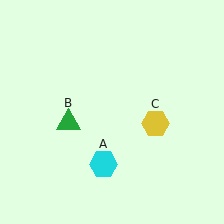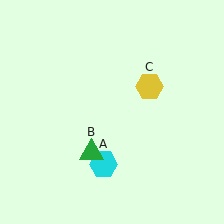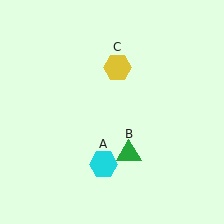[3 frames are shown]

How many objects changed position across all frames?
2 objects changed position: green triangle (object B), yellow hexagon (object C).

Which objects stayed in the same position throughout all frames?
Cyan hexagon (object A) remained stationary.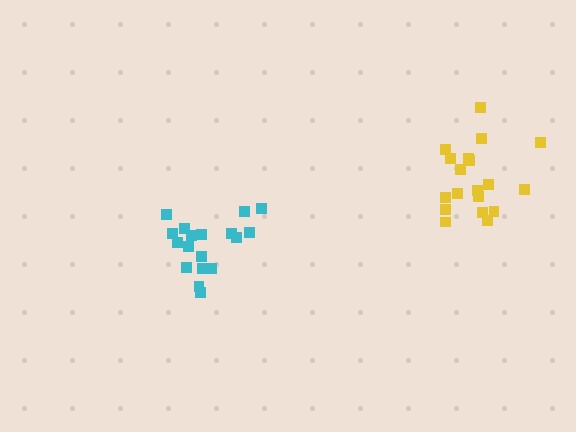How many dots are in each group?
Group 1: 18 dots, Group 2: 19 dots (37 total).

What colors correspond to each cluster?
The clusters are colored: cyan, yellow.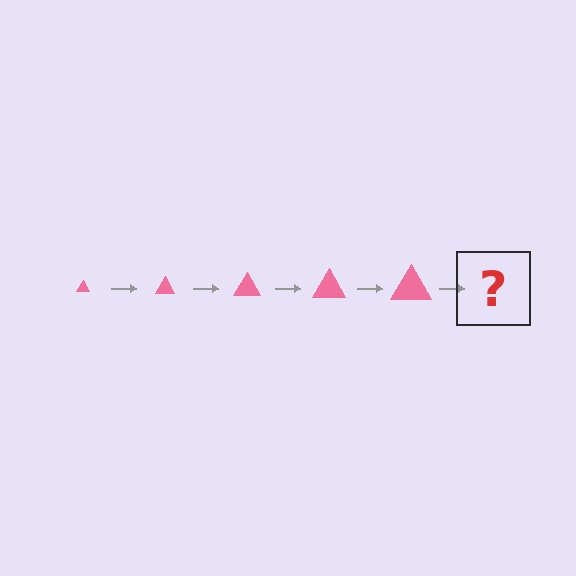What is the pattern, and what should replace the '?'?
The pattern is that the triangle gets progressively larger each step. The '?' should be a pink triangle, larger than the previous one.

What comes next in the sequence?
The next element should be a pink triangle, larger than the previous one.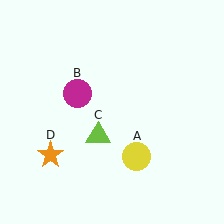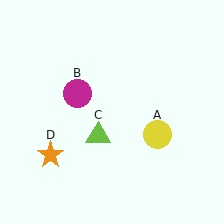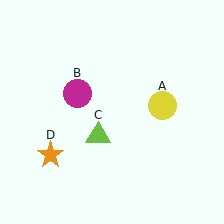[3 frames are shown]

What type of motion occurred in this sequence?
The yellow circle (object A) rotated counterclockwise around the center of the scene.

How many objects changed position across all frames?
1 object changed position: yellow circle (object A).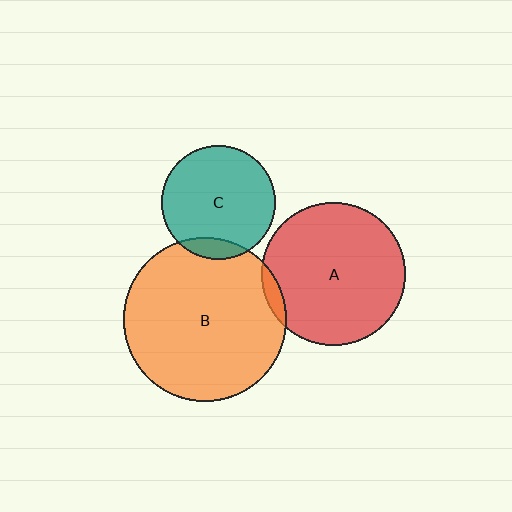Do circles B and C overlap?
Yes.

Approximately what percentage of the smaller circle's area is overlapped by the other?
Approximately 10%.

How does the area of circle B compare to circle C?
Approximately 2.1 times.